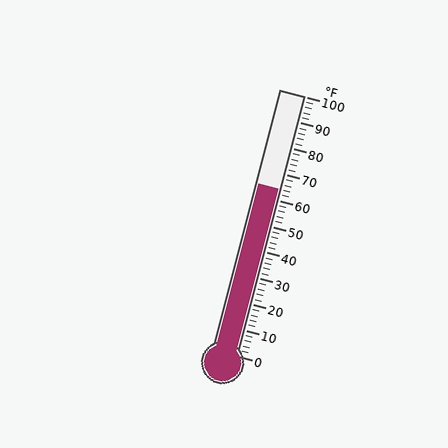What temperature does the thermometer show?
The thermometer shows approximately 64°F.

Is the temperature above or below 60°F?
The temperature is above 60°F.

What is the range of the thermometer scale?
The thermometer scale ranges from 0°F to 100°F.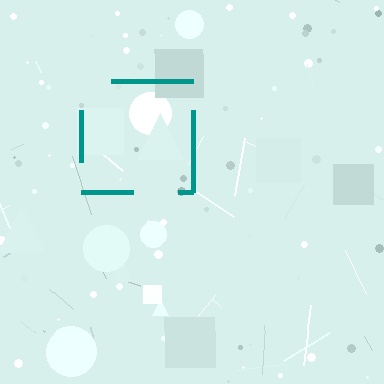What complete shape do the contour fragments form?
The contour fragments form a square.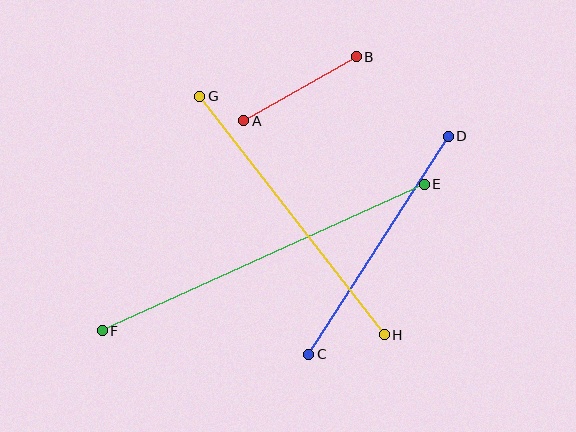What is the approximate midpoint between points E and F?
The midpoint is at approximately (263, 257) pixels.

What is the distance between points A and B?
The distance is approximately 129 pixels.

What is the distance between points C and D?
The distance is approximately 259 pixels.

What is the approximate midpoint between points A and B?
The midpoint is at approximately (300, 89) pixels.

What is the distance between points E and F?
The distance is approximately 354 pixels.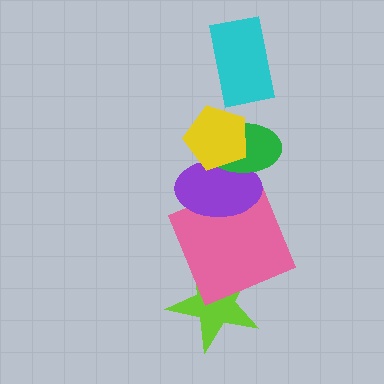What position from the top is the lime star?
The lime star is 6th from the top.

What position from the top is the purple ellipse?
The purple ellipse is 4th from the top.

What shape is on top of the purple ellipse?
The green ellipse is on top of the purple ellipse.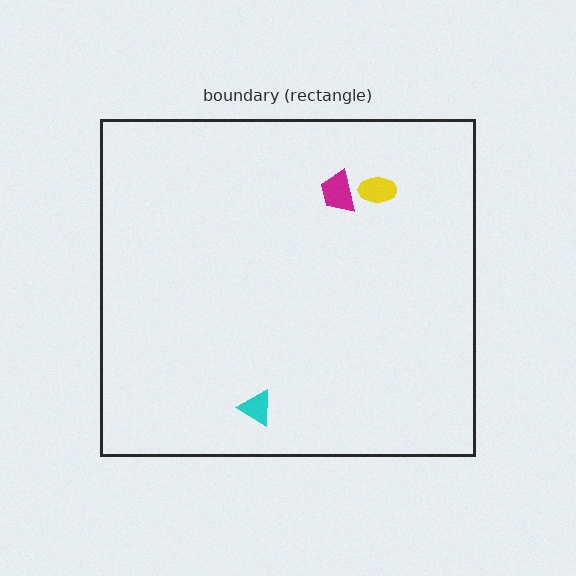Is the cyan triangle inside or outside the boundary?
Inside.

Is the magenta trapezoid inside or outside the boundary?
Inside.